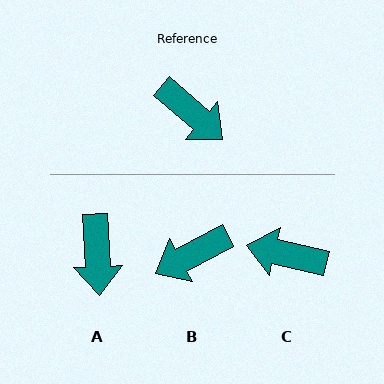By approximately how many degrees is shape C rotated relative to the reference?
Approximately 152 degrees clockwise.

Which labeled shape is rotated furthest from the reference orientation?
C, about 152 degrees away.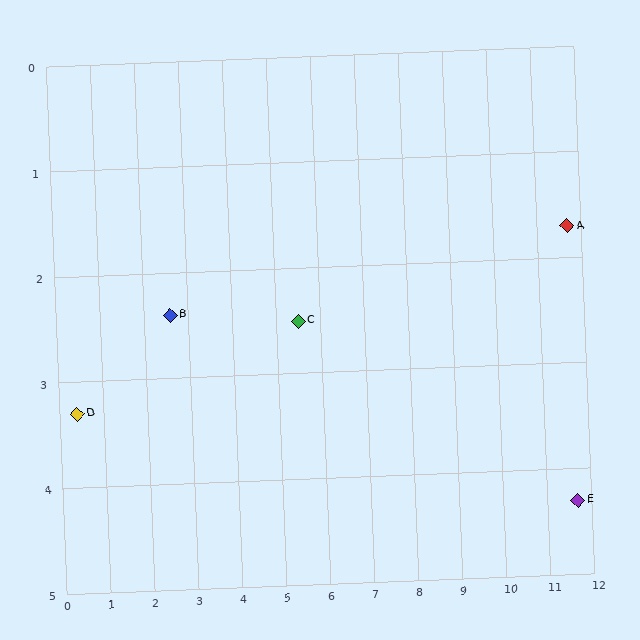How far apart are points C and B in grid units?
Points C and B are about 2.9 grid units apart.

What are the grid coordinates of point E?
Point E is at approximately (11.7, 4.3).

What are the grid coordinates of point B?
Point B is at approximately (2.6, 2.4).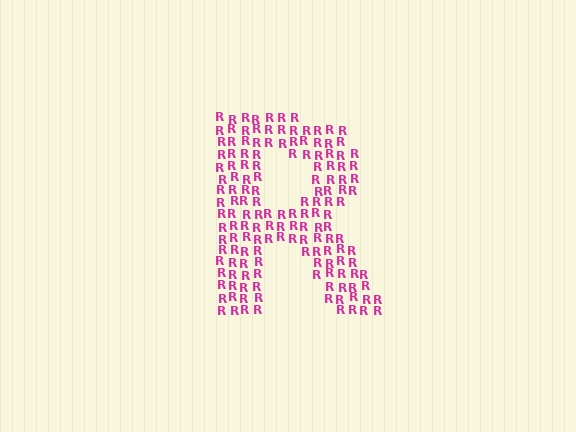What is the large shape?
The large shape is the letter R.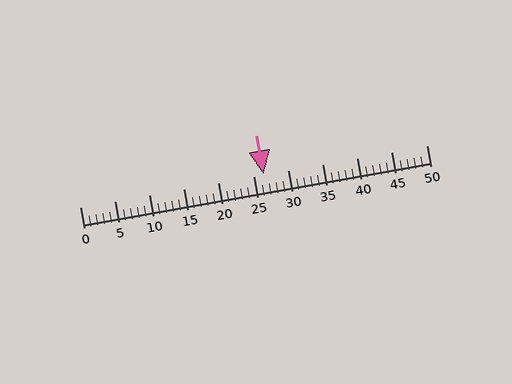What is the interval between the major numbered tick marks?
The major tick marks are spaced 5 units apart.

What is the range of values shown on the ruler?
The ruler shows values from 0 to 50.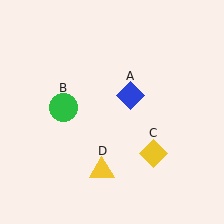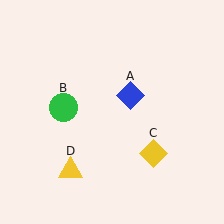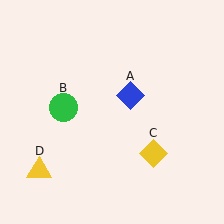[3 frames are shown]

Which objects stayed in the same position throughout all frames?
Blue diamond (object A) and green circle (object B) and yellow diamond (object C) remained stationary.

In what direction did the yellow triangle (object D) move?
The yellow triangle (object D) moved left.